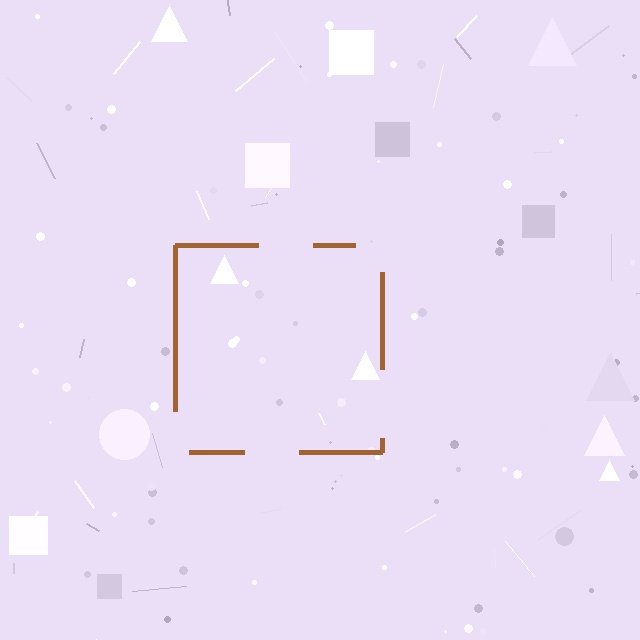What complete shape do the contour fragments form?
The contour fragments form a square.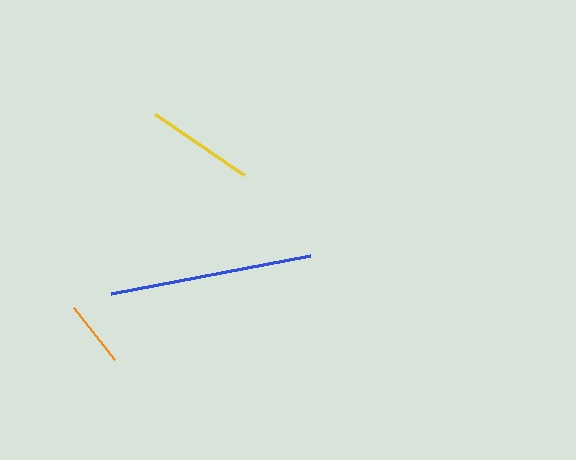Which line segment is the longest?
The blue line is the longest at approximately 202 pixels.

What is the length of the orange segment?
The orange segment is approximately 66 pixels long.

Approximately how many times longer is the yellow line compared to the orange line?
The yellow line is approximately 1.6 times the length of the orange line.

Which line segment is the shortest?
The orange line is the shortest at approximately 66 pixels.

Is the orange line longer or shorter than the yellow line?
The yellow line is longer than the orange line.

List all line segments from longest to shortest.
From longest to shortest: blue, yellow, orange.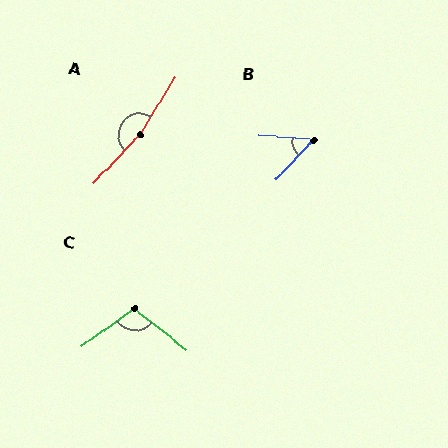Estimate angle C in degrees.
Approximately 106 degrees.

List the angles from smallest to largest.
B (51°), C (106°), A (169°).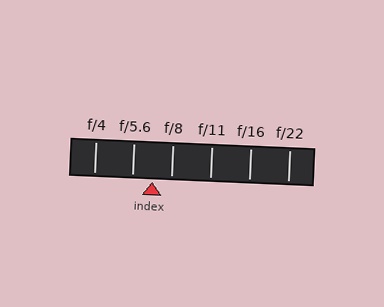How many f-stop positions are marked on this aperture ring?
There are 6 f-stop positions marked.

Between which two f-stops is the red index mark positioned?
The index mark is between f/5.6 and f/8.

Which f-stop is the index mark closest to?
The index mark is closest to f/8.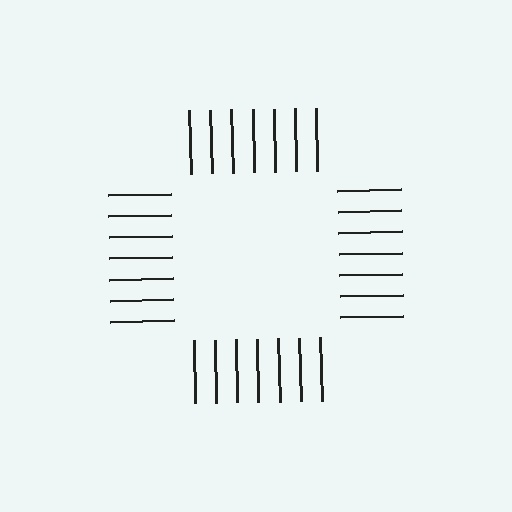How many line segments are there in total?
28 — 7 along each of the 4 edges.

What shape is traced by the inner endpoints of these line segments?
An illusory square — the line segments terminate on its edges but no continuous stroke is drawn.